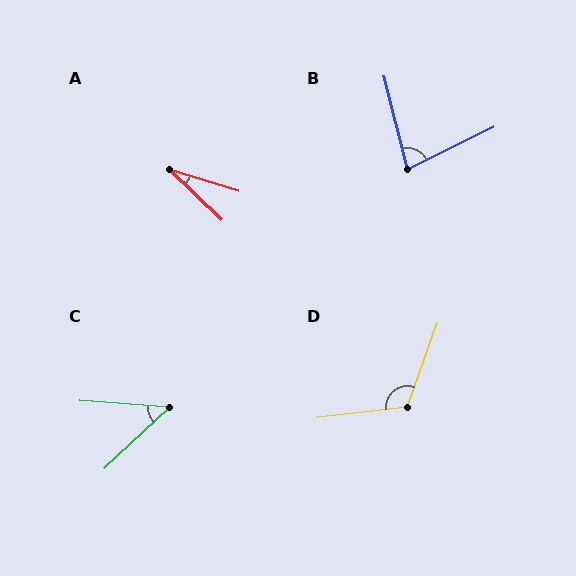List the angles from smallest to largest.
A (26°), C (48°), B (77°), D (117°).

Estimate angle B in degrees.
Approximately 77 degrees.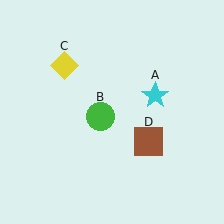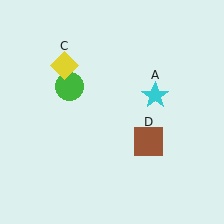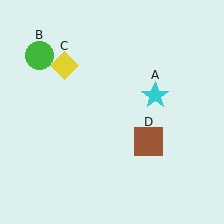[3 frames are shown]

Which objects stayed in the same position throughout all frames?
Cyan star (object A) and yellow diamond (object C) and brown square (object D) remained stationary.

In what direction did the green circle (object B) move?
The green circle (object B) moved up and to the left.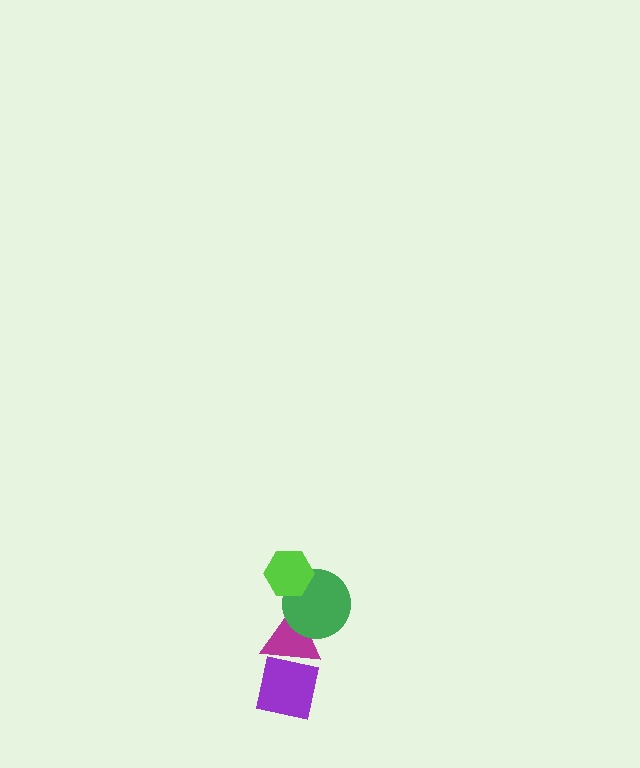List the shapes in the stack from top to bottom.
From top to bottom: the lime hexagon, the green circle, the magenta triangle, the purple square.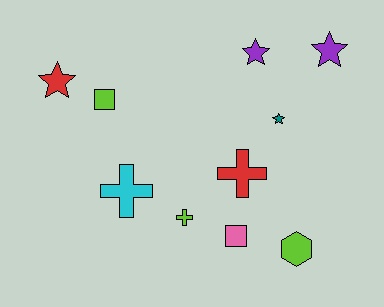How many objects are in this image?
There are 10 objects.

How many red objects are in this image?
There are 2 red objects.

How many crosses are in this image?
There are 3 crosses.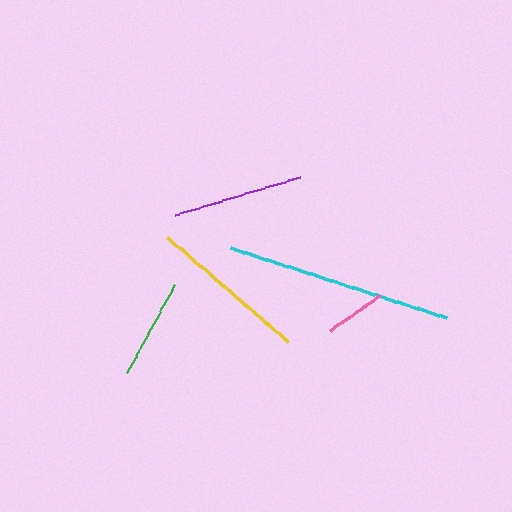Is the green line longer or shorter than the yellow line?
The yellow line is longer than the green line.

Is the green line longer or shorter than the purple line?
The purple line is longer than the green line.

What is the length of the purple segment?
The purple segment is approximately 131 pixels long.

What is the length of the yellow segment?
The yellow segment is approximately 161 pixels long.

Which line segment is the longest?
The cyan line is the longest at approximately 227 pixels.